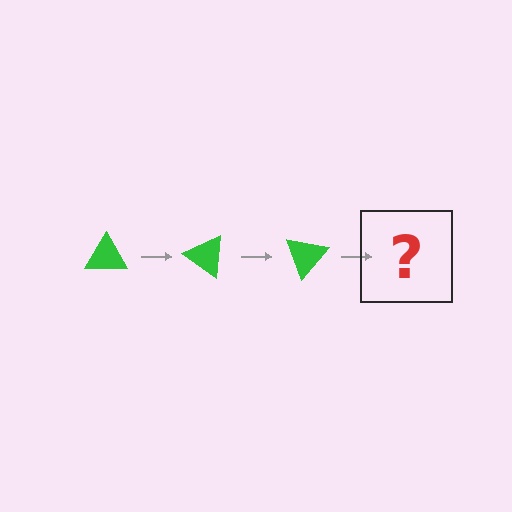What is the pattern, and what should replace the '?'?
The pattern is that the triangle rotates 35 degrees each step. The '?' should be a green triangle rotated 105 degrees.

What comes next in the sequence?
The next element should be a green triangle rotated 105 degrees.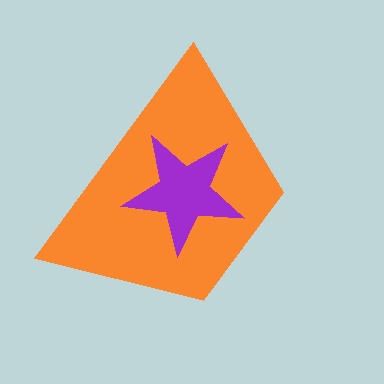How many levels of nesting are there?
2.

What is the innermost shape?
The purple star.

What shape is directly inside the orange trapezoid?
The purple star.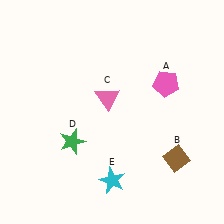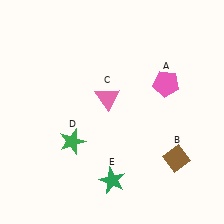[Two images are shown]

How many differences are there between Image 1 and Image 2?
There is 1 difference between the two images.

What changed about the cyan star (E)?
In Image 1, E is cyan. In Image 2, it changed to green.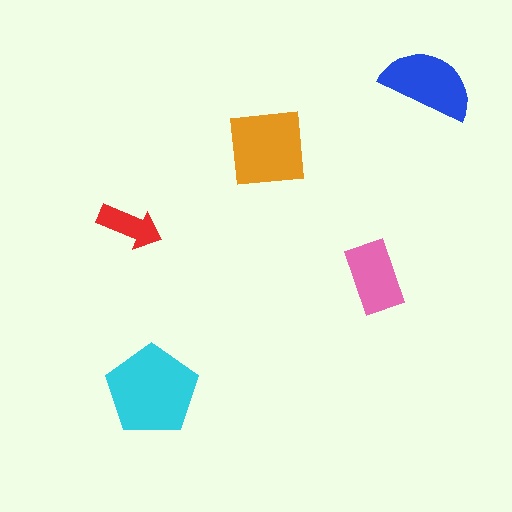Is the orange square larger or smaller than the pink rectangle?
Larger.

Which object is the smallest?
The red arrow.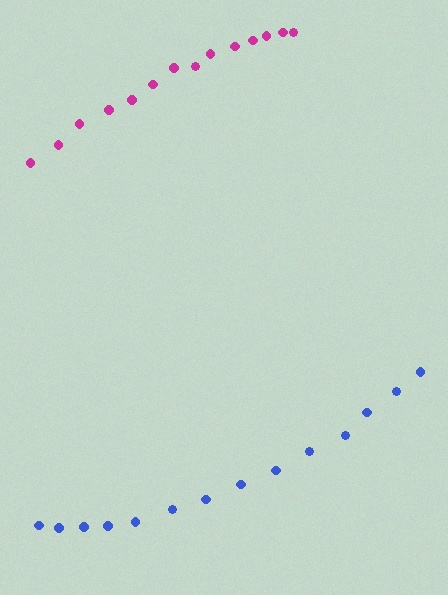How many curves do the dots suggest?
There are 2 distinct paths.